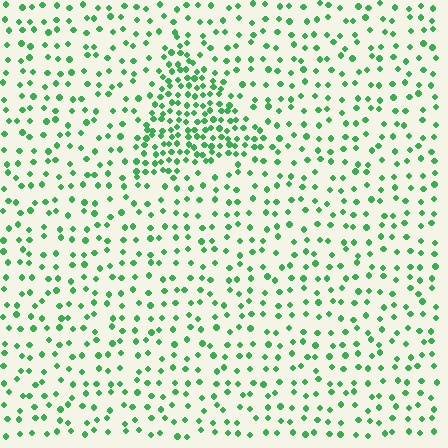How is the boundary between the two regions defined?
The boundary is defined by a change in element density (approximately 2.4x ratio). All elements are the same color, size, and shape.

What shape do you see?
I see a triangle.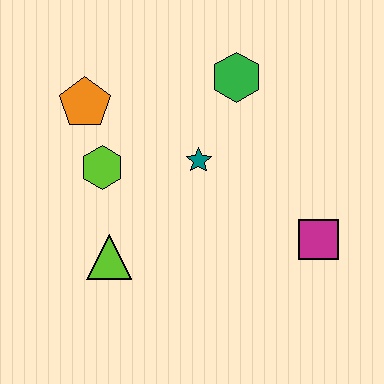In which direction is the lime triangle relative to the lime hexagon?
The lime triangle is below the lime hexagon.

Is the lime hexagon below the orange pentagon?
Yes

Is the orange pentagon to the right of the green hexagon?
No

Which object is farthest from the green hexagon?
The lime triangle is farthest from the green hexagon.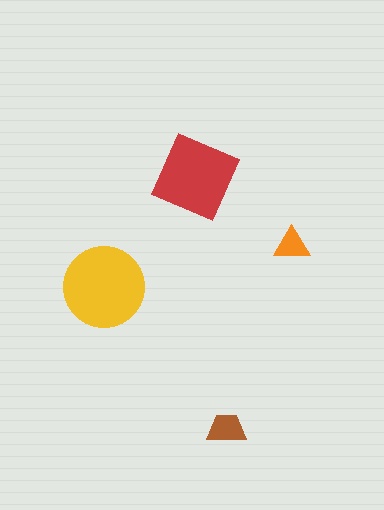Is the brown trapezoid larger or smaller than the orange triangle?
Larger.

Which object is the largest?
The yellow circle.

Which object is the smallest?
The orange triangle.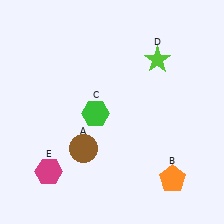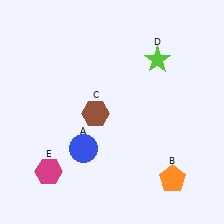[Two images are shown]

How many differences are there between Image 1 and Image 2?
There are 2 differences between the two images.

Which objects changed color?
A changed from brown to blue. C changed from green to brown.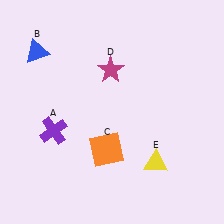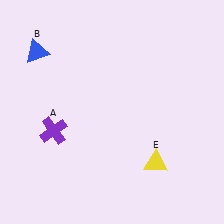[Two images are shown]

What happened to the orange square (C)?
The orange square (C) was removed in Image 2. It was in the bottom-left area of Image 1.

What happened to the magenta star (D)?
The magenta star (D) was removed in Image 2. It was in the top-left area of Image 1.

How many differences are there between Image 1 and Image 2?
There are 2 differences between the two images.